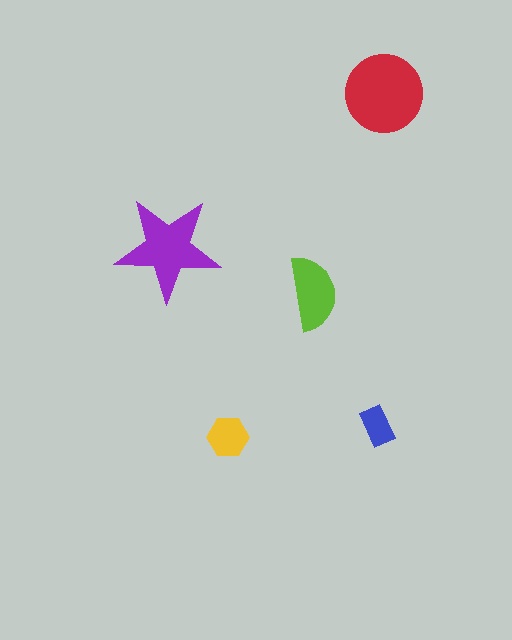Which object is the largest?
The red circle.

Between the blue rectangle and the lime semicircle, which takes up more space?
The lime semicircle.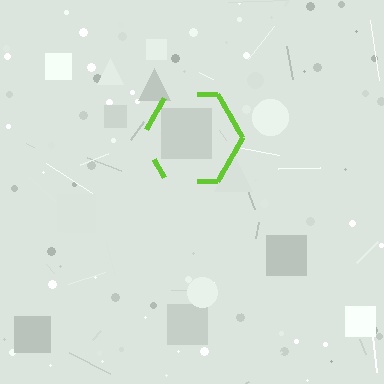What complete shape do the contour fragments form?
The contour fragments form a hexagon.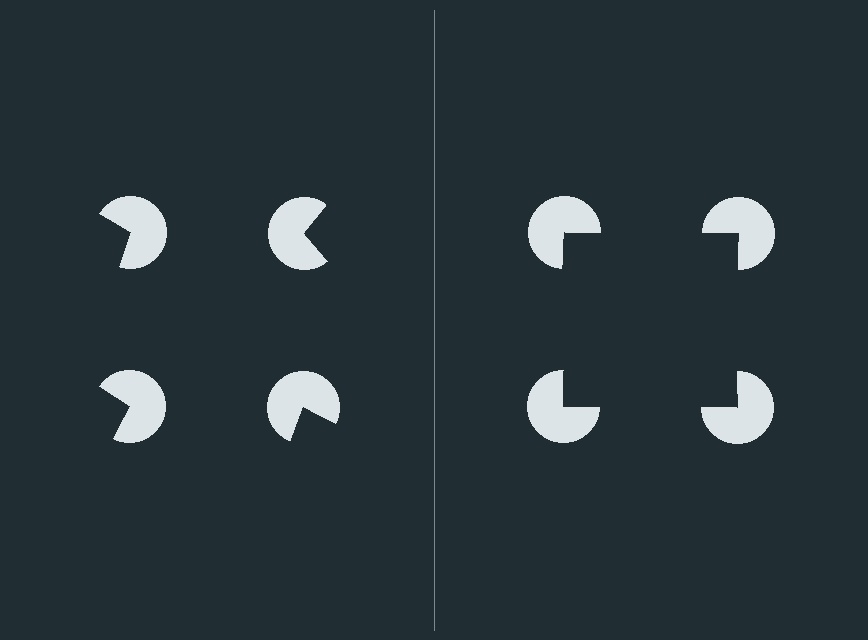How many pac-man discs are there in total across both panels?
8 — 4 on each side.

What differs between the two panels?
The pac-man discs are positioned identically on both sides; only the wedge orientations differ. On the right they align to a square; on the left they are misaligned.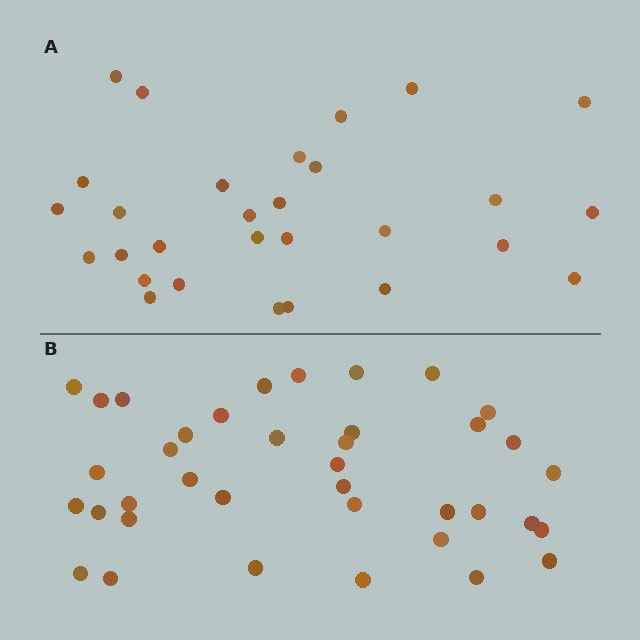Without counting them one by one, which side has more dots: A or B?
Region B (the bottom region) has more dots.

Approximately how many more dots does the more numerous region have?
Region B has roughly 8 or so more dots than region A.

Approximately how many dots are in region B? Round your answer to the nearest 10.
About 40 dots. (The exact count is 38, which rounds to 40.)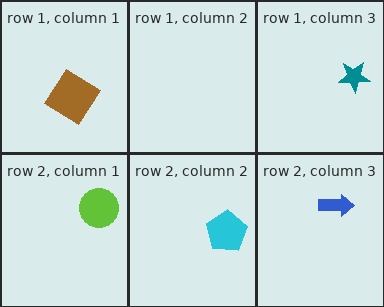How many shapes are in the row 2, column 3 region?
1.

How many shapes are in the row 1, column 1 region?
1.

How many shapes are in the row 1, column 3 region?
1.